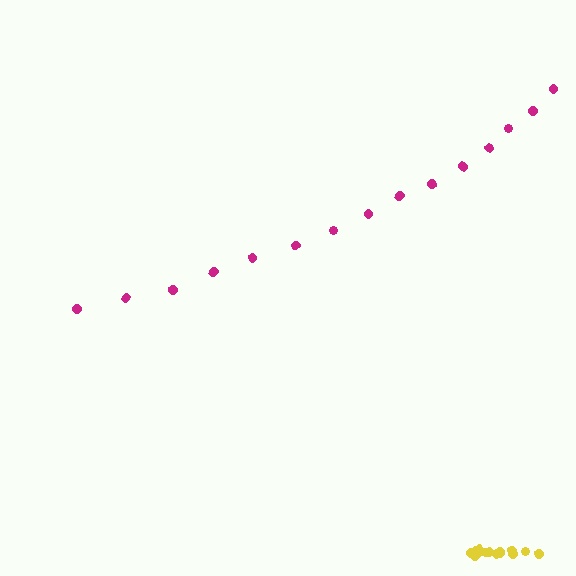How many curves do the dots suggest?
There are 2 distinct paths.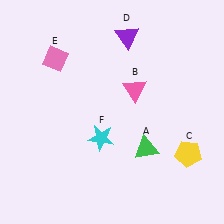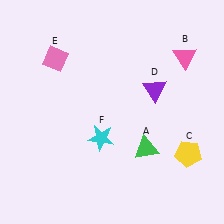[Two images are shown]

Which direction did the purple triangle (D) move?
The purple triangle (D) moved down.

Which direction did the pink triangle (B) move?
The pink triangle (B) moved right.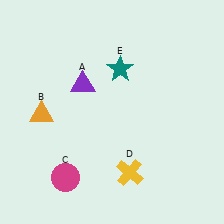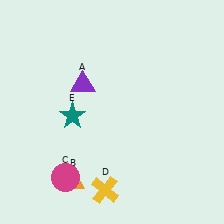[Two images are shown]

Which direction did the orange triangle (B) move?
The orange triangle (B) moved down.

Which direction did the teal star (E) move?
The teal star (E) moved left.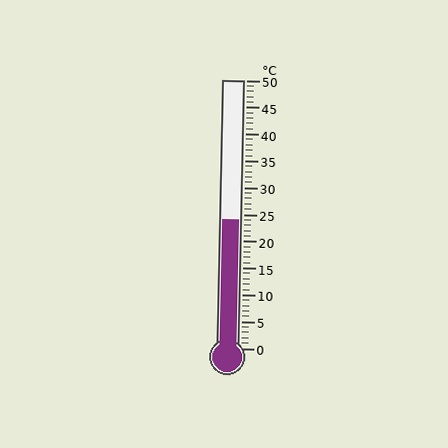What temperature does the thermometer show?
The thermometer shows approximately 24°C.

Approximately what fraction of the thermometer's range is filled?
The thermometer is filled to approximately 50% of its range.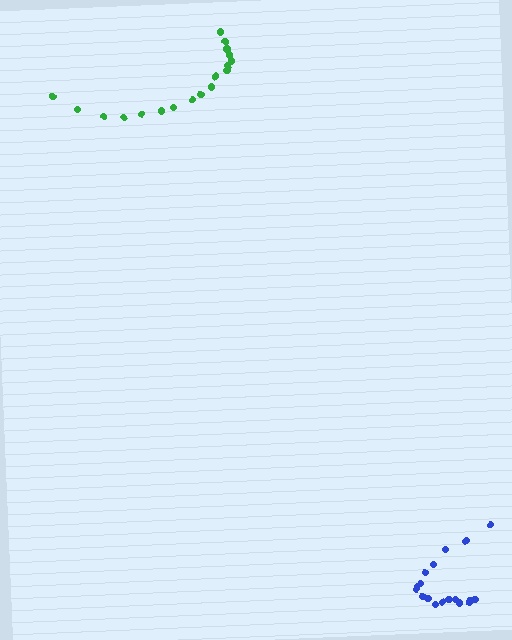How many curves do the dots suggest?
There are 2 distinct paths.